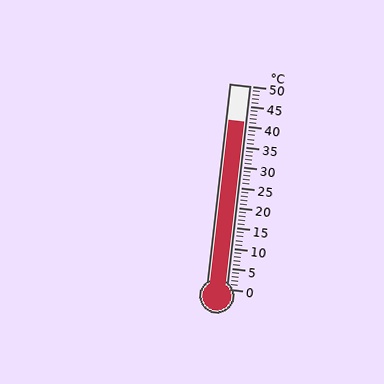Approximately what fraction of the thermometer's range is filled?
The thermometer is filled to approximately 80% of its range.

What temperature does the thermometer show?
The thermometer shows approximately 41°C.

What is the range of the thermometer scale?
The thermometer scale ranges from 0°C to 50°C.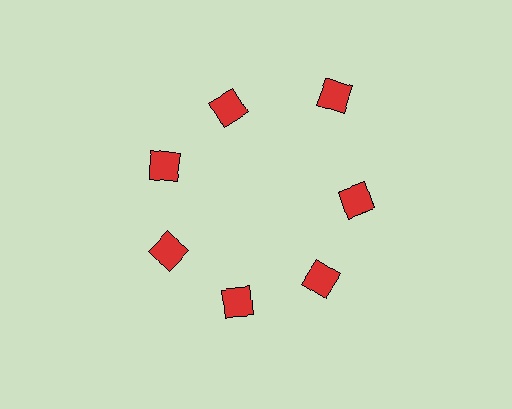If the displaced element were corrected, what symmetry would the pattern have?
It would have 7-fold rotational symmetry — the pattern would map onto itself every 51 degrees.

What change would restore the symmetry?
The symmetry would be restored by moving it inward, back onto the ring so that all 7 squares sit at equal angles and equal distance from the center.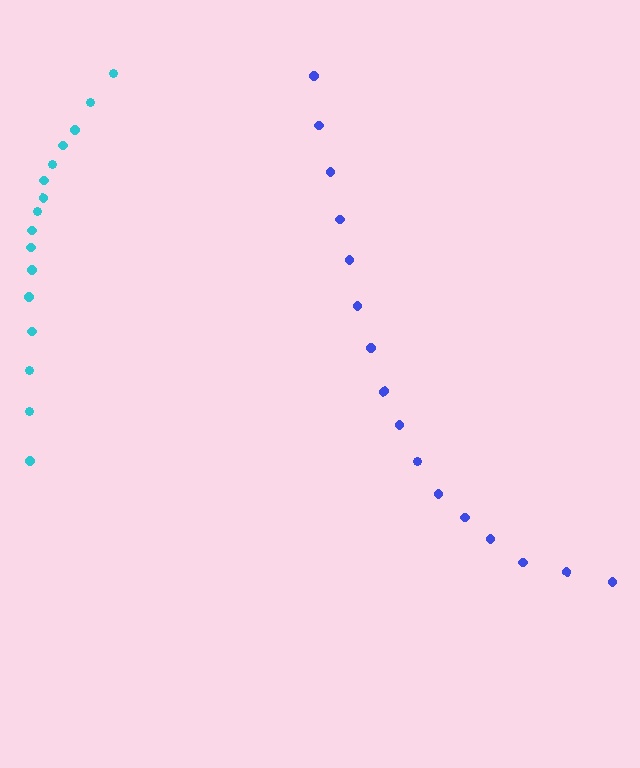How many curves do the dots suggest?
There are 2 distinct paths.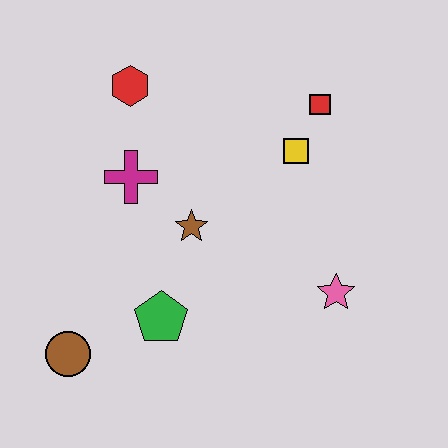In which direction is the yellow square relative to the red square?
The yellow square is below the red square.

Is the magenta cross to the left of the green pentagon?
Yes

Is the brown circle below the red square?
Yes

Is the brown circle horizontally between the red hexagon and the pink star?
No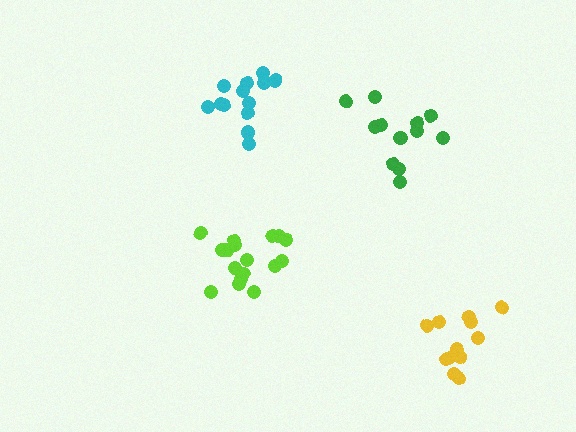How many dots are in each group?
Group 1: 13 dots, Group 2: 12 dots, Group 3: 12 dots, Group 4: 17 dots (54 total).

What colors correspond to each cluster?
The clusters are colored: cyan, yellow, green, lime.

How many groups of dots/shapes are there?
There are 4 groups.